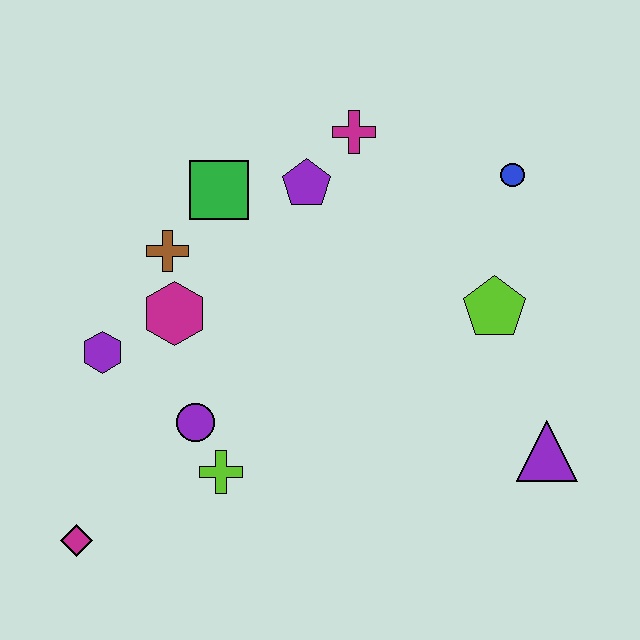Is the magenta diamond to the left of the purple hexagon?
Yes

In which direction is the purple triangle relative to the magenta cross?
The purple triangle is below the magenta cross.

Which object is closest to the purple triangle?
The lime pentagon is closest to the purple triangle.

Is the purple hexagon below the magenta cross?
Yes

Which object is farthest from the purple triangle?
The magenta diamond is farthest from the purple triangle.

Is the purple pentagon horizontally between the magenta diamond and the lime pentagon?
Yes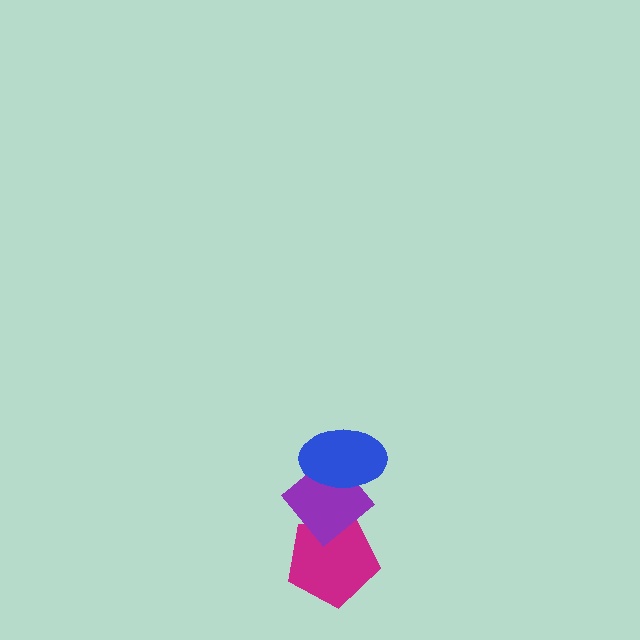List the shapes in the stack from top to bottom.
From top to bottom: the blue ellipse, the purple diamond, the magenta pentagon.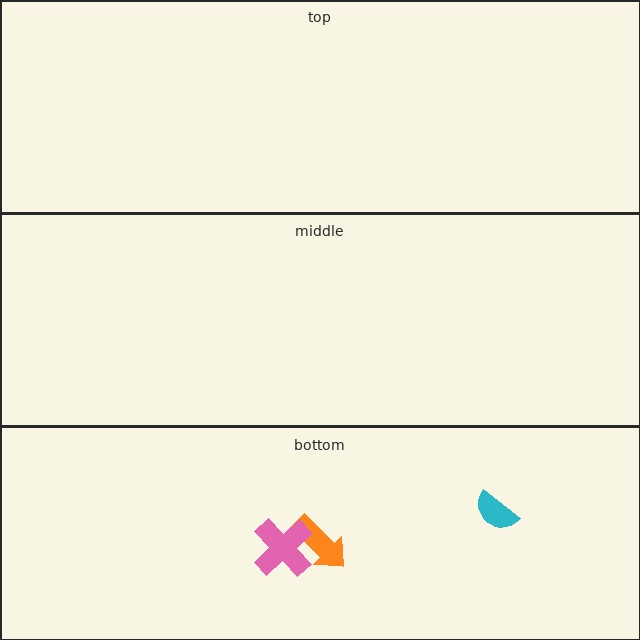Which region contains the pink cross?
The bottom region.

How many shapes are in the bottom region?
3.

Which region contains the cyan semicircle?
The bottom region.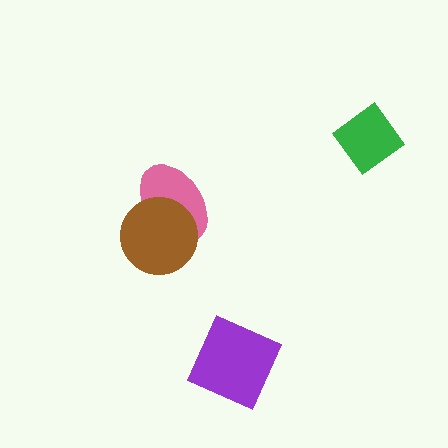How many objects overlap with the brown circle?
1 object overlaps with the brown circle.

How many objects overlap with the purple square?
0 objects overlap with the purple square.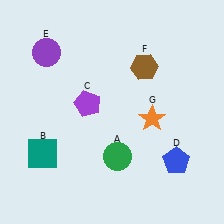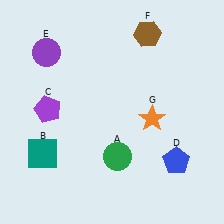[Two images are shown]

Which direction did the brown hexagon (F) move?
The brown hexagon (F) moved up.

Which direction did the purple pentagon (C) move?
The purple pentagon (C) moved left.